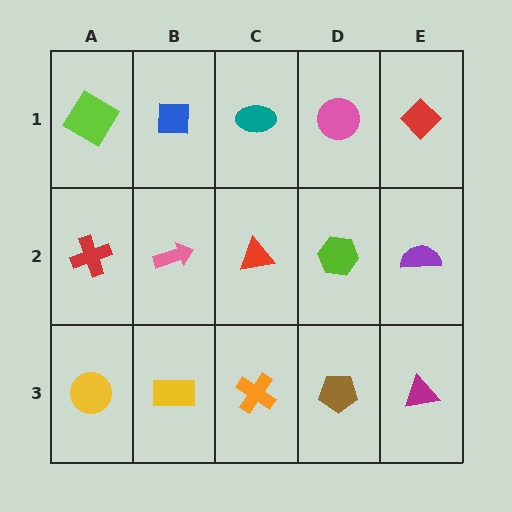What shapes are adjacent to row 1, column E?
A purple semicircle (row 2, column E), a pink circle (row 1, column D).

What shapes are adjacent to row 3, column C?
A red triangle (row 2, column C), a yellow rectangle (row 3, column B), a brown pentagon (row 3, column D).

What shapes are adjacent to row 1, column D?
A lime hexagon (row 2, column D), a teal ellipse (row 1, column C), a red diamond (row 1, column E).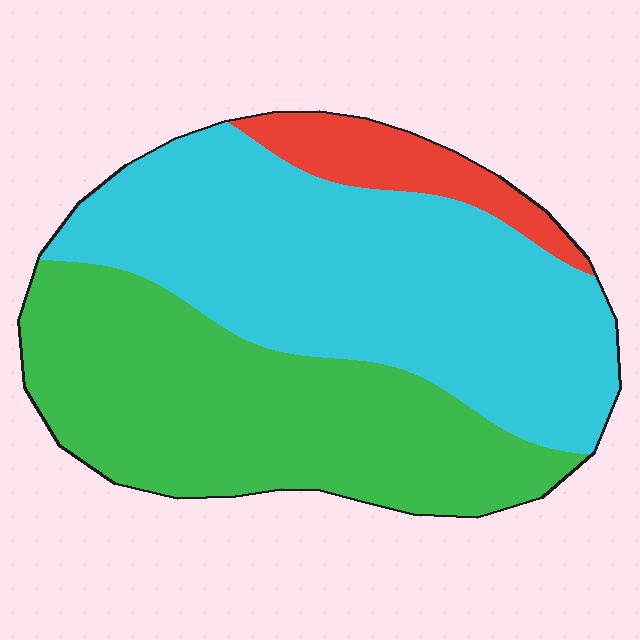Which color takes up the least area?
Red, at roughly 10%.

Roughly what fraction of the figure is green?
Green takes up about two fifths (2/5) of the figure.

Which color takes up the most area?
Cyan, at roughly 50%.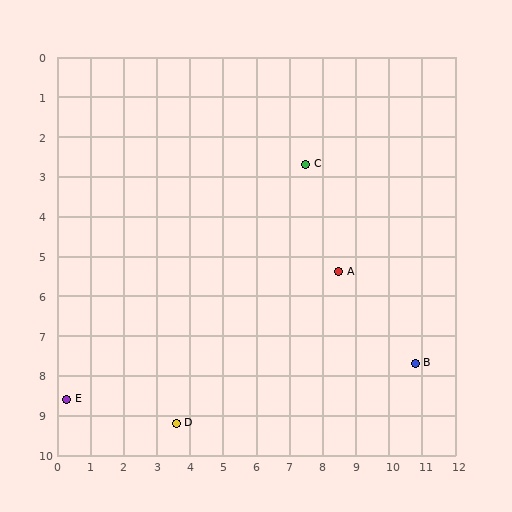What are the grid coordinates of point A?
Point A is at approximately (8.5, 5.4).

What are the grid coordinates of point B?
Point B is at approximately (10.8, 7.7).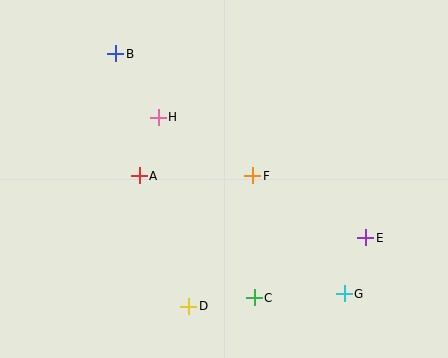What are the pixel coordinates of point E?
Point E is at (366, 238).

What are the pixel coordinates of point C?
Point C is at (254, 298).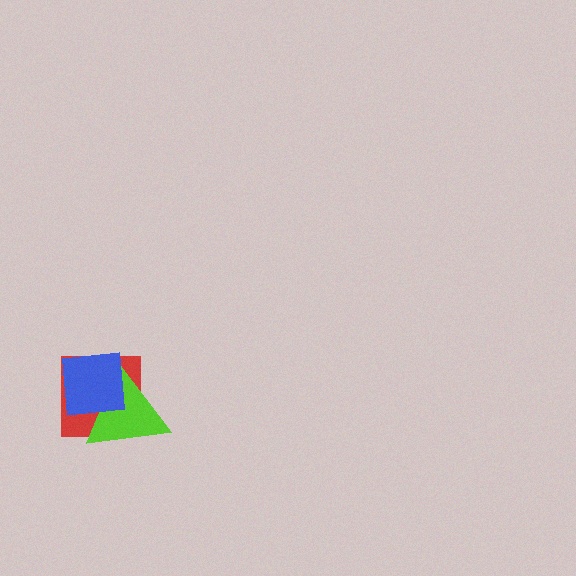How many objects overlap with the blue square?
2 objects overlap with the blue square.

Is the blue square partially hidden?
No, no other shape covers it.